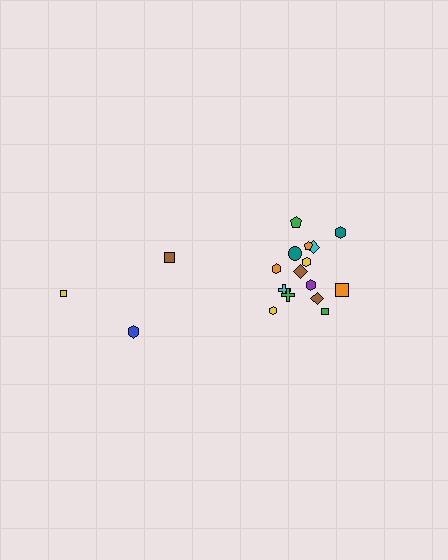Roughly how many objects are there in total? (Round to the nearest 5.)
Roughly 20 objects in total.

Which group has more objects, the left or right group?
The right group.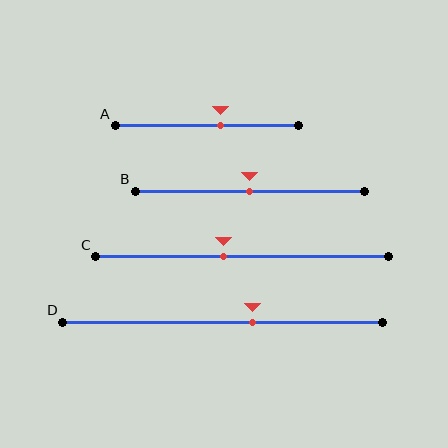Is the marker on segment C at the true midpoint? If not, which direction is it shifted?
No, the marker on segment C is shifted to the left by about 6% of the segment length.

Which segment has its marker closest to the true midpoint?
Segment B has its marker closest to the true midpoint.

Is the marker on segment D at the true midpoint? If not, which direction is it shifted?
No, the marker on segment D is shifted to the right by about 9% of the segment length.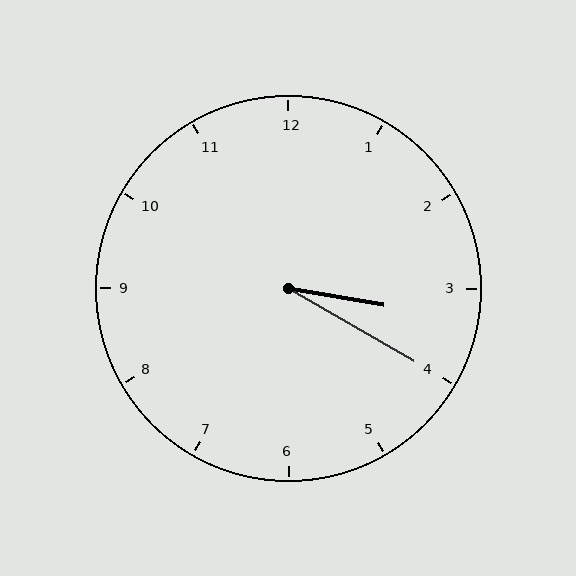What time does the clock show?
3:20.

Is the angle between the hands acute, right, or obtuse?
It is acute.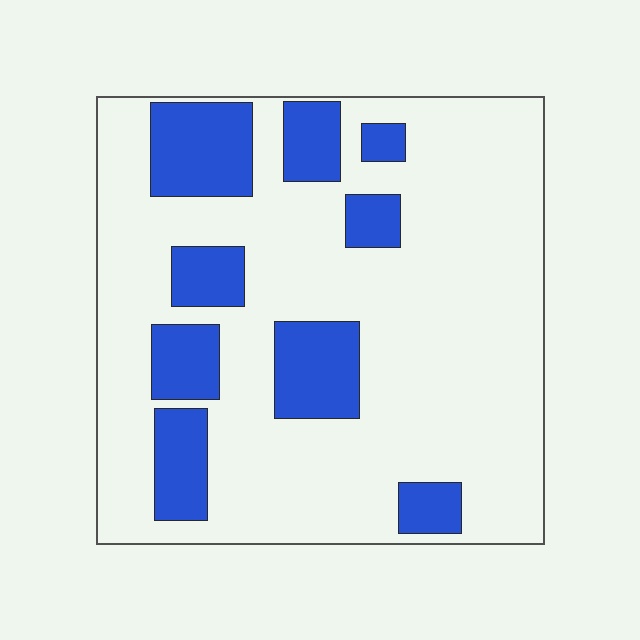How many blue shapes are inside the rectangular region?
9.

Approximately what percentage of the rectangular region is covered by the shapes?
Approximately 25%.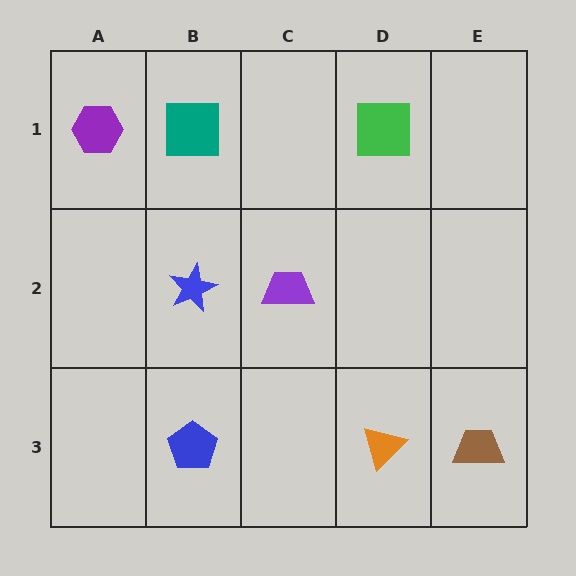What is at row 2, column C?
A purple trapezoid.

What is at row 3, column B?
A blue pentagon.